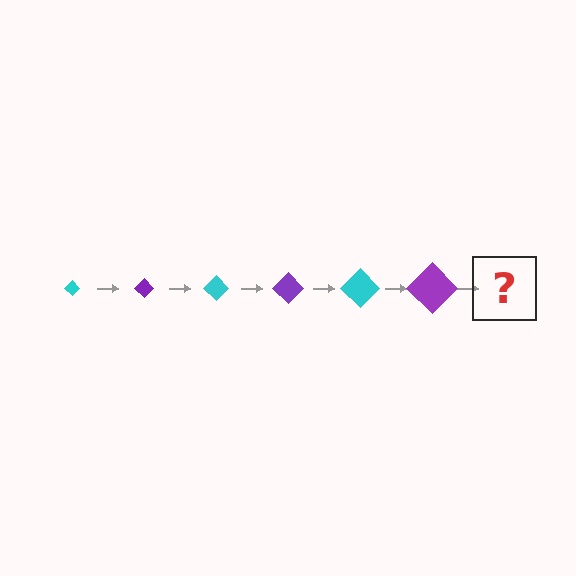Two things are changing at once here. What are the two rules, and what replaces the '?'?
The two rules are that the diamond grows larger each step and the color cycles through cyan and purple. The '?' should be a cyan diamond, larger than the previous one.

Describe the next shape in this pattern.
It should be a cyan diamond, larger than the previous one.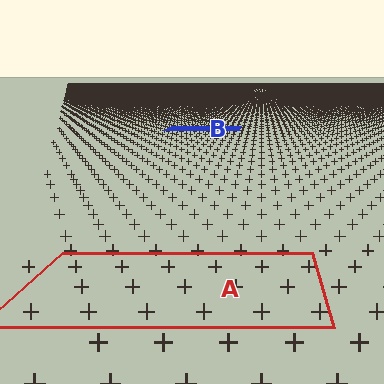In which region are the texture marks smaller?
The texture marks are smaller in region B, because it is farther away.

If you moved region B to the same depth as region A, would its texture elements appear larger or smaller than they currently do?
They would appear larger. At a closer depth, the same texture elements are projected at a bigger on-screen size.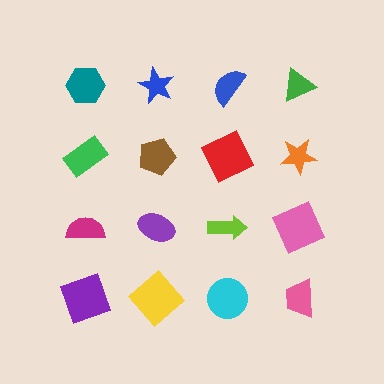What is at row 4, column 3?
A cyan circle.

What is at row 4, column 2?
A yellow diamond.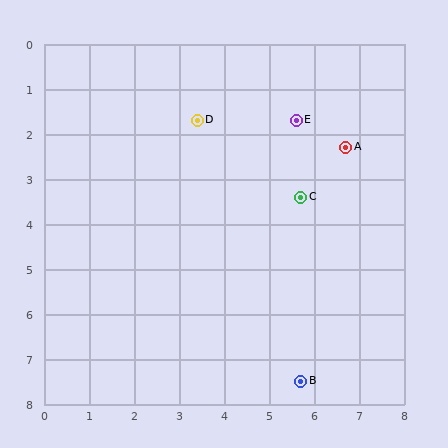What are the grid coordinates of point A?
Point A is at approximately (6.7, 2.3).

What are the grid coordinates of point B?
Point B is at approximately (5.7, 7.5).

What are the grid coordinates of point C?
Point C is at approximately (5.7, 3.4).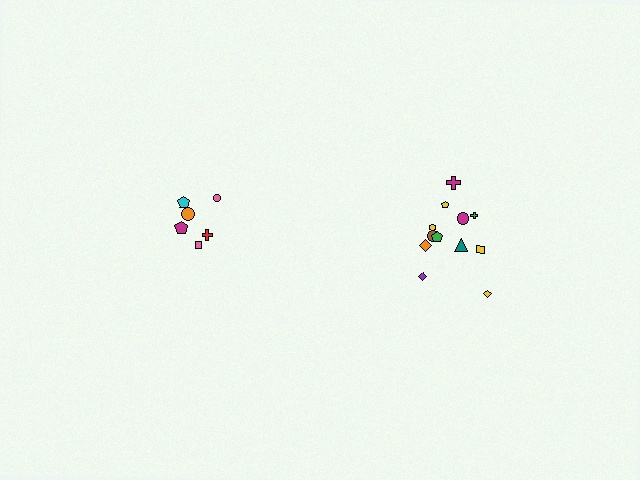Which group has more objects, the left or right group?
The right group.